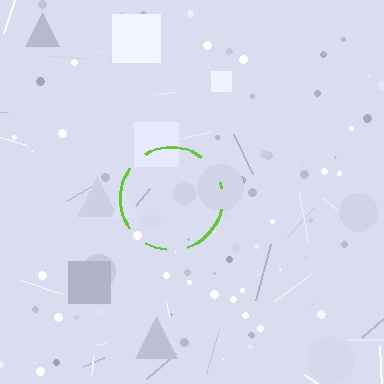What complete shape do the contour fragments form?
The contour fragments form a circle.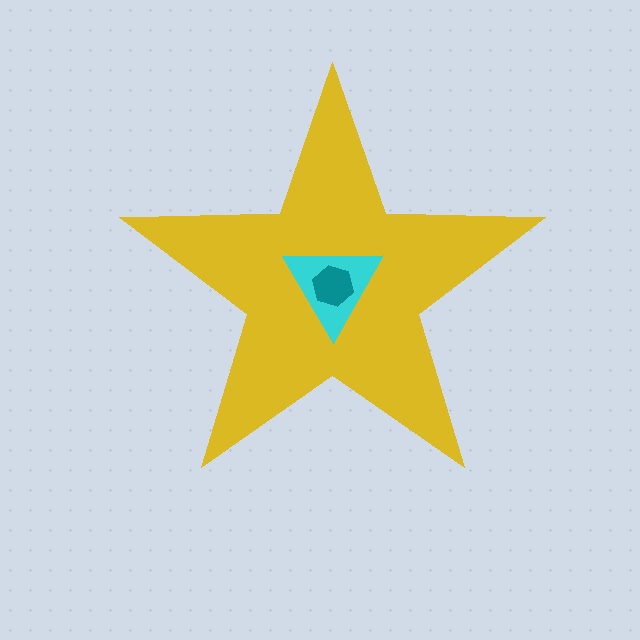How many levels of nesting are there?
3.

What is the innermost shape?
The teal hexagon.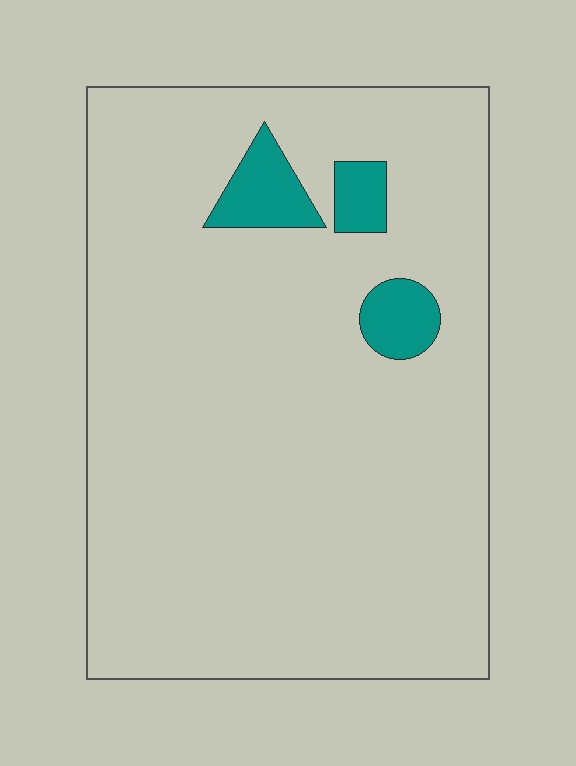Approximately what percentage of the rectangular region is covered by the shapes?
Approximately 5%.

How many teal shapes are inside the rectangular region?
3.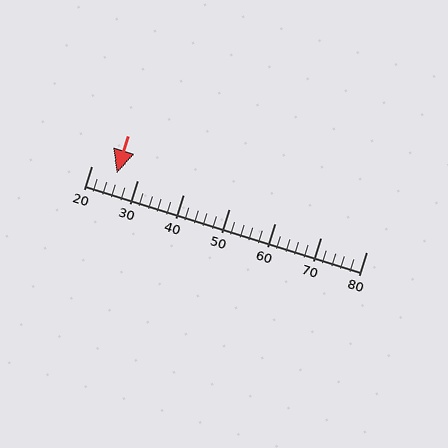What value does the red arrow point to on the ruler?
The red arrow points to approximately 26.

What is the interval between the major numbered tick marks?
The major tick marks are spaced 10 units apart.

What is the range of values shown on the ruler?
The ruler shows values from 20 to 80.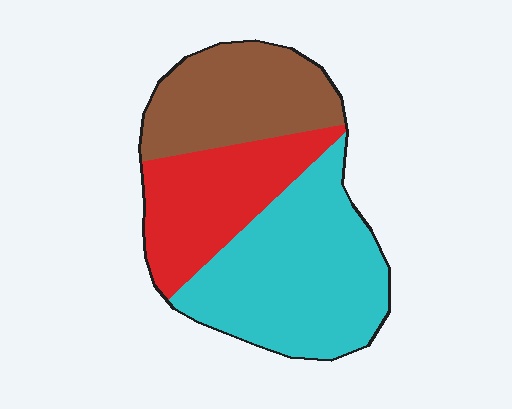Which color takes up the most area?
Cyan, at roughly 45%.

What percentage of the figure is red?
Red covers 27% of the figure.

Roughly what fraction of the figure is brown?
Brown covers about 30% of the figure.